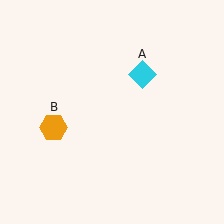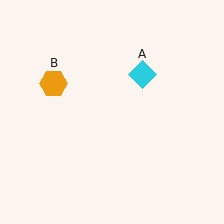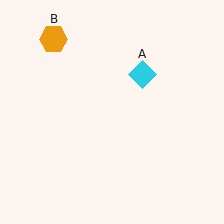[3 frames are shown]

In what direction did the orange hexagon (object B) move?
The orange hexagon (object B) moved up.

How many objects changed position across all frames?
1 object changed position: orange hexagon (object B).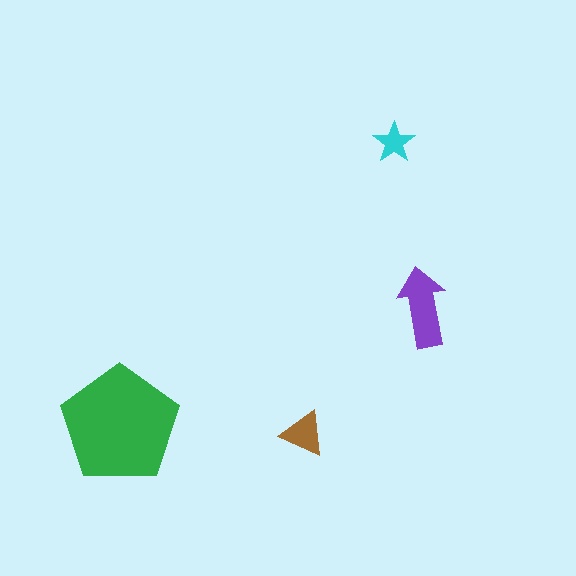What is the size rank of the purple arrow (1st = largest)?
2nd.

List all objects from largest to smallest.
The green pentagon, the purple arrow, the brown triangle, the cyan star.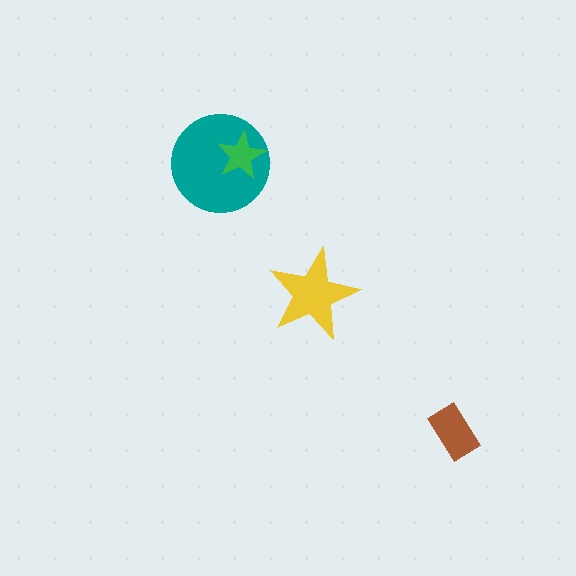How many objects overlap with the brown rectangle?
0 objects overlap with the brown rectangle.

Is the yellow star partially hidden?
No, no other shape covers it.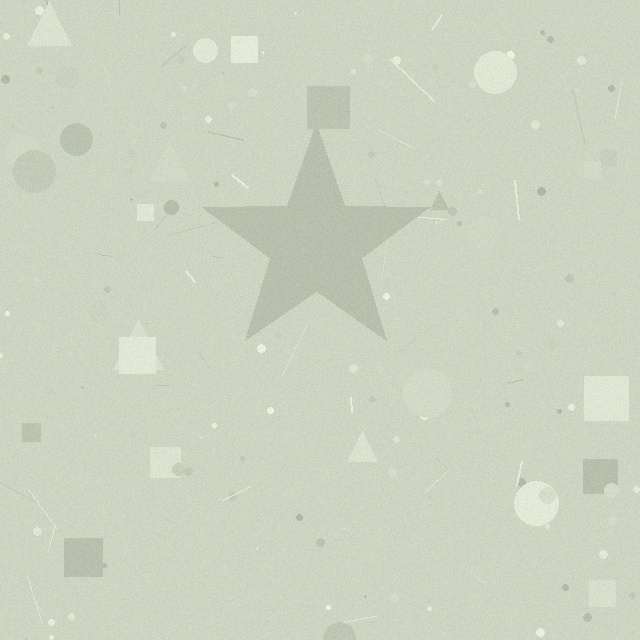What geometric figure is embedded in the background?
A star is embedded in the background.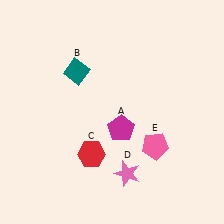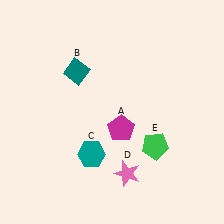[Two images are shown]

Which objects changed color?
C changed from red to teal. E changed from pink to green.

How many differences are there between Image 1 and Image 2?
There are 2 differences between the two images.